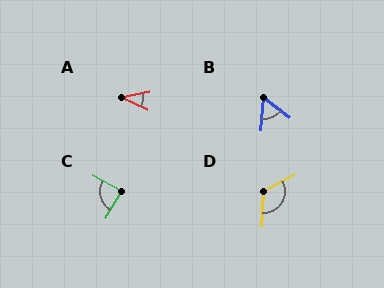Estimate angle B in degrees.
Approximately 58 degrees.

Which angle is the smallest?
A, at approximately 37 degrees.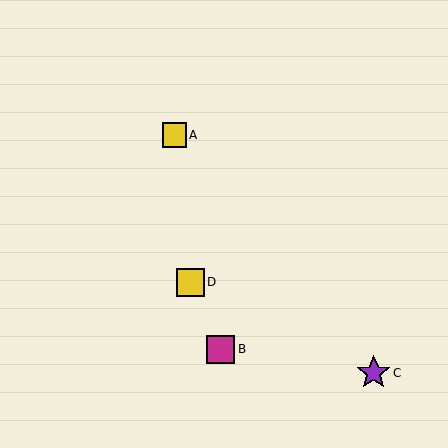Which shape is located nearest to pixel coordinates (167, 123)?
The yellow square (labeled A) at (174, 135) is nearest to that location.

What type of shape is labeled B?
Shape B is a magenta square.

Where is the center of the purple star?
The center of the purple star is at (374, 373).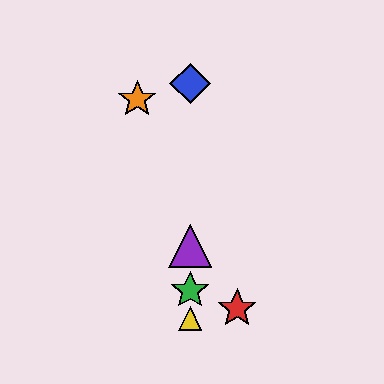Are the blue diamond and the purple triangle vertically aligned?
Yes, both are at x≈190.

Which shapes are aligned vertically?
The blue diamond, the green star, the yellow triangle, the purple triangle are aligned vertically.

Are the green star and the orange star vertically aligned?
No, the green star is at x≈190 and the orange star is at x≈137.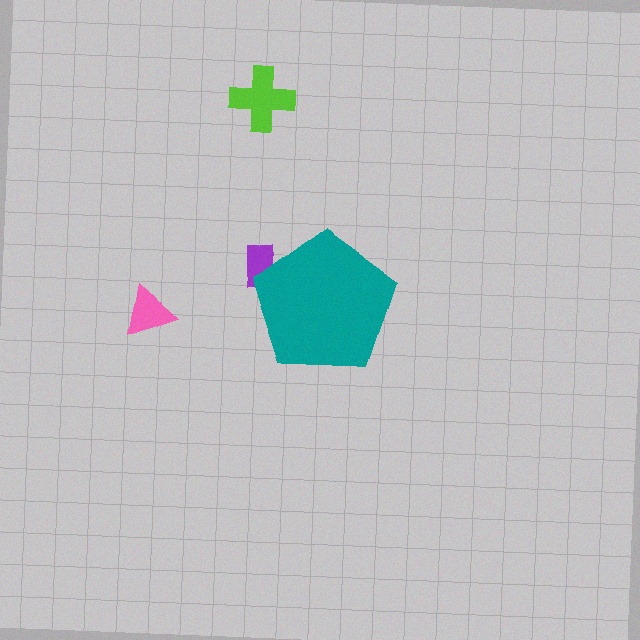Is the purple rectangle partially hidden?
Yes, the purple rectangle is partially hidden behind the teal pentagon.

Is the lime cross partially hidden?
No, the lime cross is fully visible.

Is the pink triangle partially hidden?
No, the pink triangle is fully visible.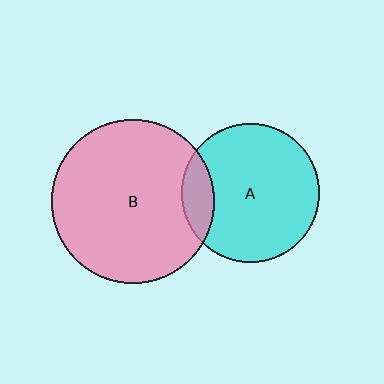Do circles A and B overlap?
Yes.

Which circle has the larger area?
Circle B (pink).